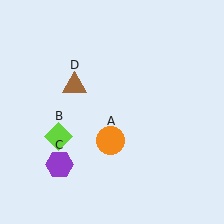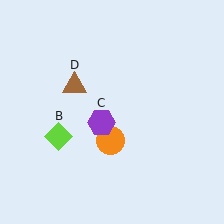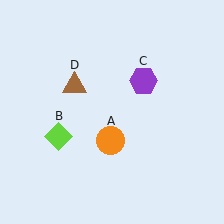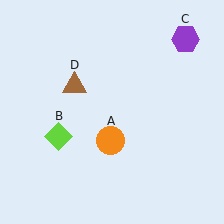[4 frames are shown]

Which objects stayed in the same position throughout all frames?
Orange circle (object A) and lime diamond (object B) and brown triangle (object D) remained stationary.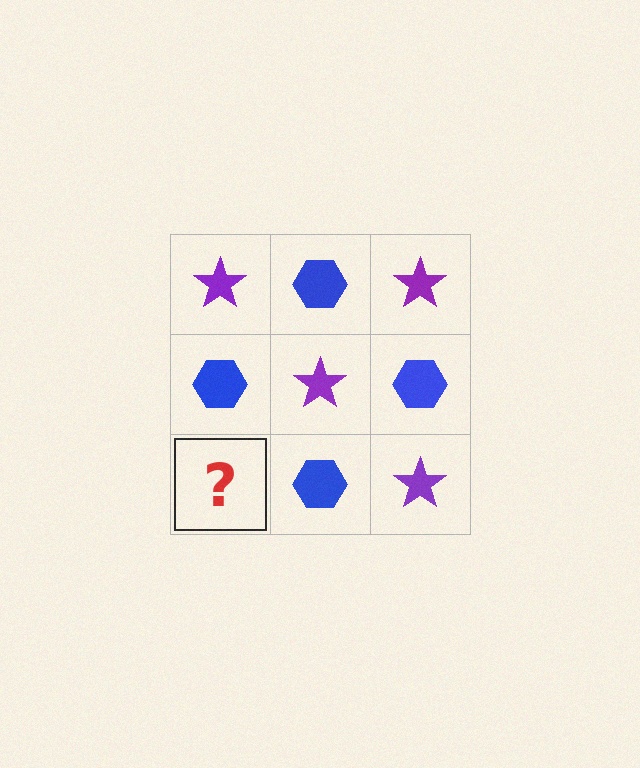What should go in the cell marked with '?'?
The missing cell should contain a purple star.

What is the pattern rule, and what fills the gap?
The rule is that it alternates purple star and blue hexagon in a checkerboard pattern. The gap should be filled with a purple star.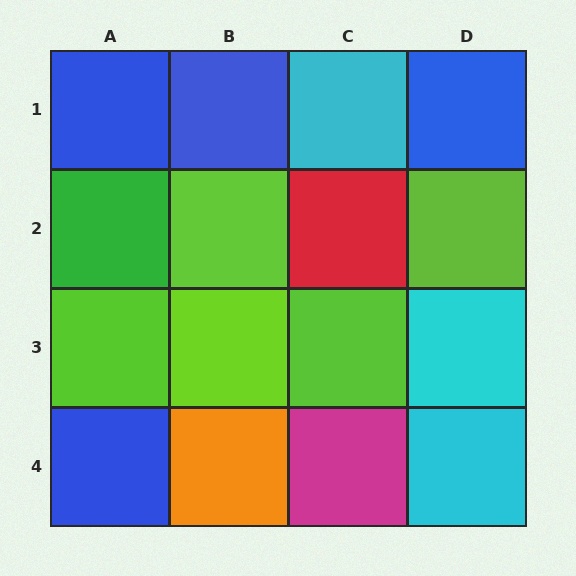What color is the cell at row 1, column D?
Blue.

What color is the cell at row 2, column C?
Red.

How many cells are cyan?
3 cells are cyan.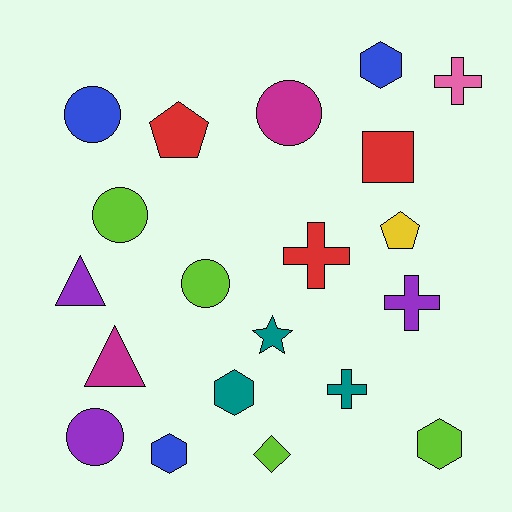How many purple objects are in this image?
There are 3 purple objects.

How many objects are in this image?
There are 20 objects.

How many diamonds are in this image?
There is 1 diamond.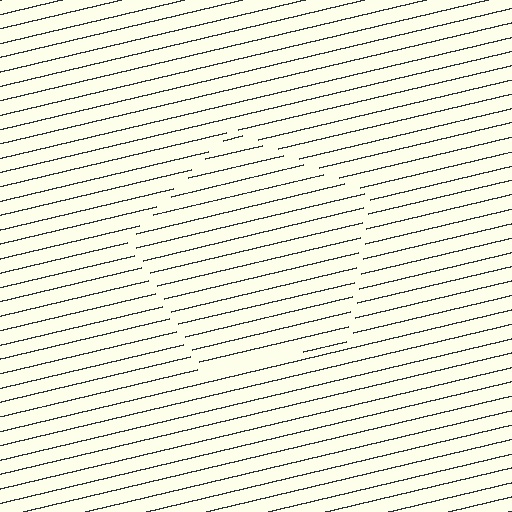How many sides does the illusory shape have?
5 sides — the line-ends trace a pentagon.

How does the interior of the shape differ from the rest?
The interior of the shape contains the same grating, shifted by half a period — the contour is defined by the phase discontinuity where line-ends from the inner and outer gratings abut.